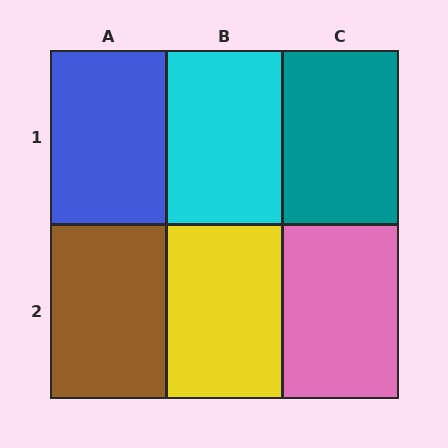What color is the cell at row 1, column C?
Teal.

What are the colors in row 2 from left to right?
Brown, yellow, pink.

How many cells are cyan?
1 cell is cyan.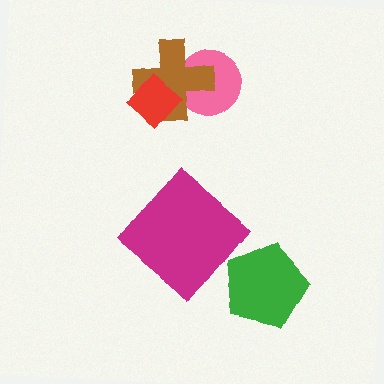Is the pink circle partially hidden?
Yes, it is partially covered by another shape.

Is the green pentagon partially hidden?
No, no other shape covers it.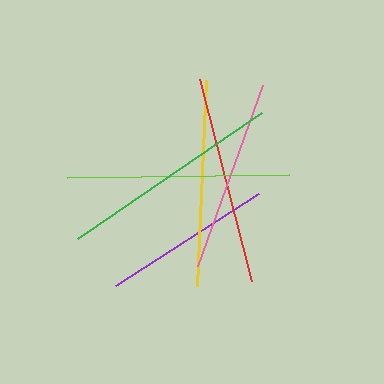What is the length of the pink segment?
The pink segment is approximately 193 pixels long.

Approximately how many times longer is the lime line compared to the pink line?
The lime line is approximately 1.2 times the length of the pink line.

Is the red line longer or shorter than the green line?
The green line is longer than the red line.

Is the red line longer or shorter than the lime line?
The lime line is longer than the red line.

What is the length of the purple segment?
The purple segment is approximately 171 pixels long.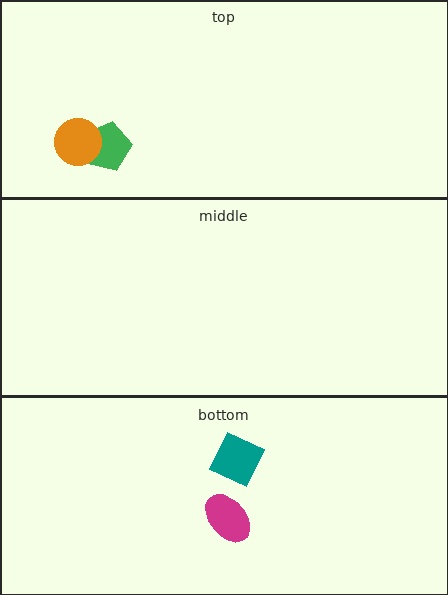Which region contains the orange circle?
The top region.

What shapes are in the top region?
The green pentagon, the orange circle.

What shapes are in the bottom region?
The teal square, the magenta ellipse.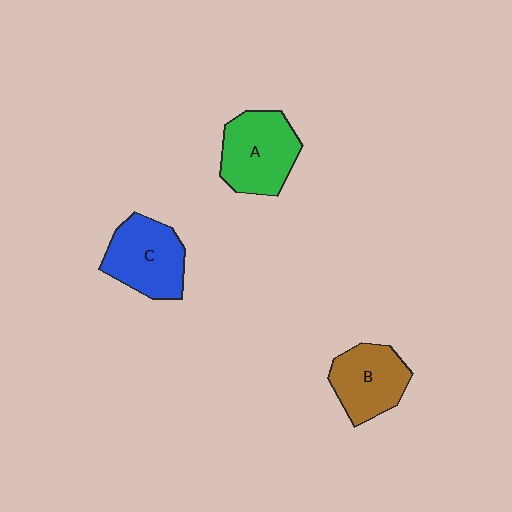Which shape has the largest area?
Shape A (green).